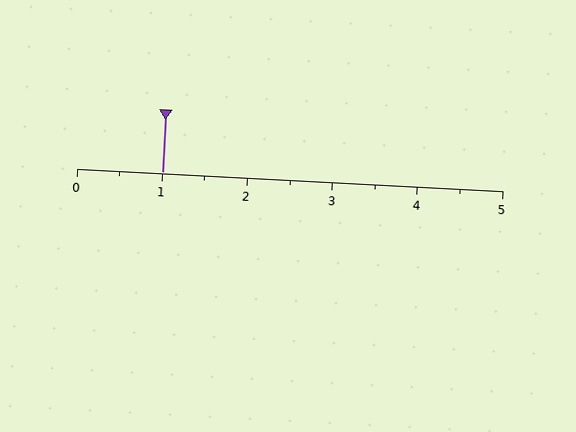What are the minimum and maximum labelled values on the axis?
The axis runs from 0 to 5.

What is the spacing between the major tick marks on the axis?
The major ticks are spaced 1 apart.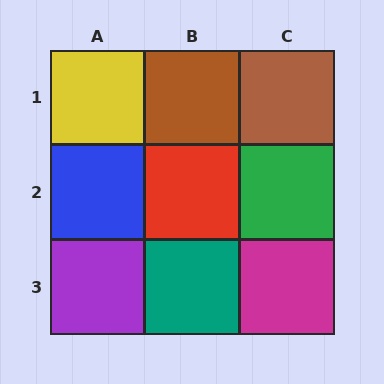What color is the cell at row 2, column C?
Green.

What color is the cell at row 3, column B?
Teal.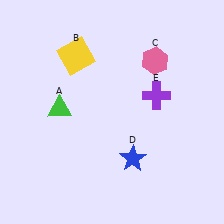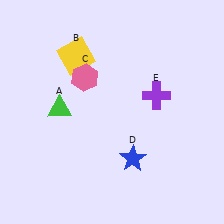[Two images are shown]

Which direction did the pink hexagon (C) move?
The pink hexagon (C) moved left.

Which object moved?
The pink hexagon (C) moved left.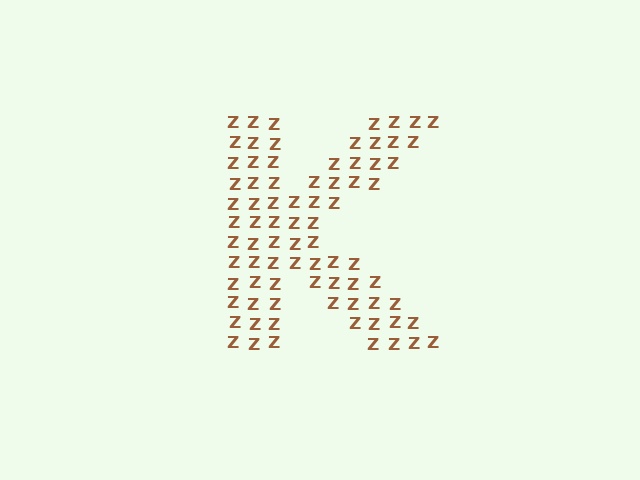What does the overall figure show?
The overall figure shows the letter K.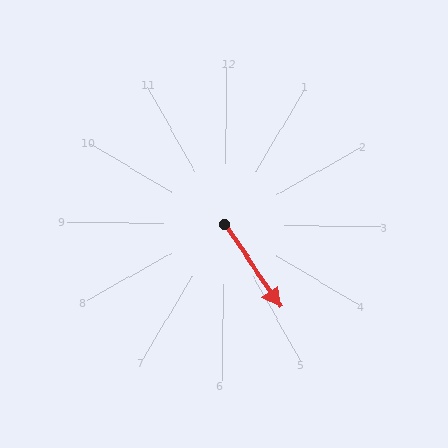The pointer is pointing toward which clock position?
Roughly 5 o'clock.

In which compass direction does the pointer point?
Southeast.